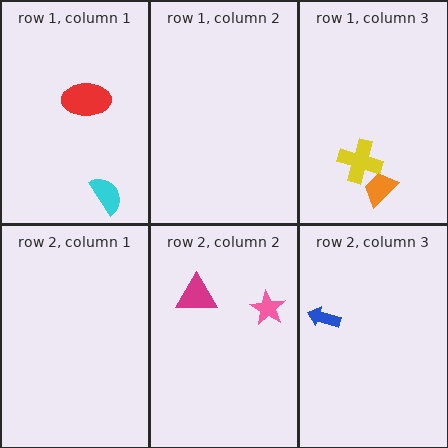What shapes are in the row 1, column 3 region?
The yellow cross, the orange trapezoid.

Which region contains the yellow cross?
The row 1, column 3 region.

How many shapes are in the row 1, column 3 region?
2.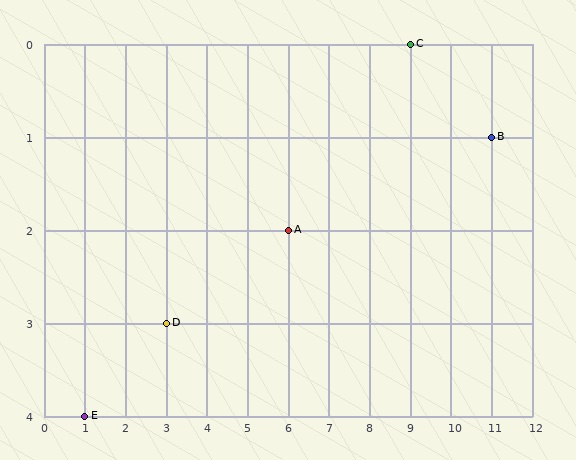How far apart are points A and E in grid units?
Points A and E are 5 columns and 2 rows apart (about 5.4 grid units diagonally).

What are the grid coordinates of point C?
Point C is at grid coordinates (9, 0).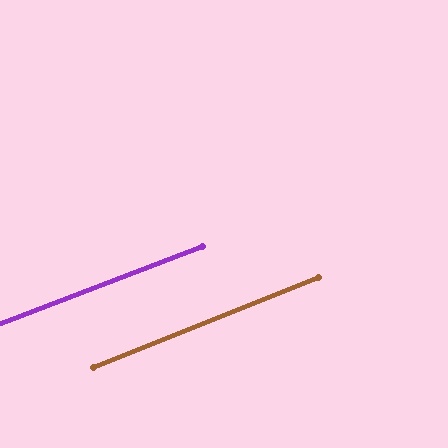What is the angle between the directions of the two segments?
Approximately 1 degree.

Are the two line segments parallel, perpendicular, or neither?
Parallel — their directions differ by only 1.0°.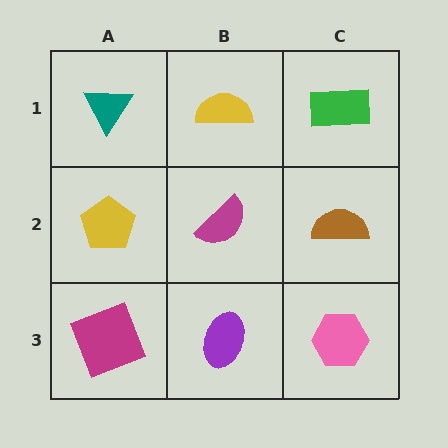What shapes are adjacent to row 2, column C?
A green rectangle (row 1, column C), a pink hexagon (row 3, column C), a magenta semicircle (row 2, column B).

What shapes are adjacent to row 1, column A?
A yellow pentagon (row 2, column A), a yellow semicircle (row 1, column B).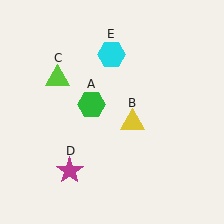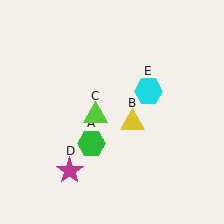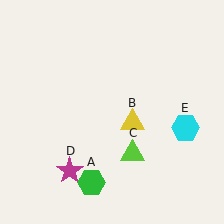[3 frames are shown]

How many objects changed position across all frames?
3 objects changed position: green hexagon (object A), lime triangle (object C), cyan hexagon (object E).